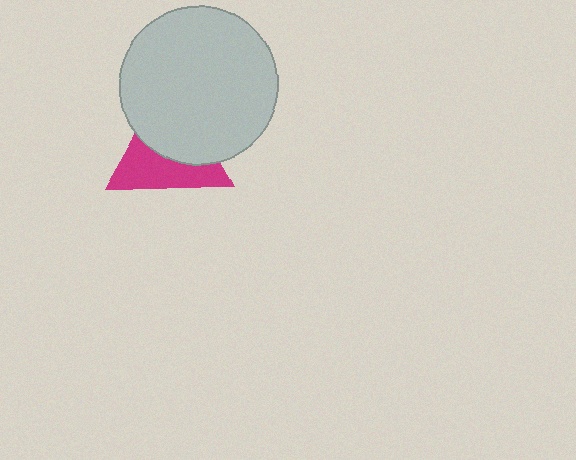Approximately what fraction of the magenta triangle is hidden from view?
Roughly 51% of the magenta triangle is hidden behind the light gray circle.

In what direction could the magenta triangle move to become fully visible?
The magenta triangle could move down. That would shift it out from behind the light gray circle entirely.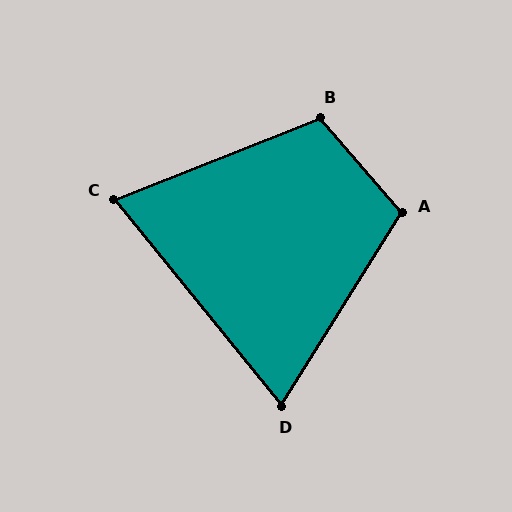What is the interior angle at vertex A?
Approximately 107 degrees (obtuse).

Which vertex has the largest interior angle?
B, at approximately 109 degrees.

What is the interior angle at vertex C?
Approximately 73 degrees (acute).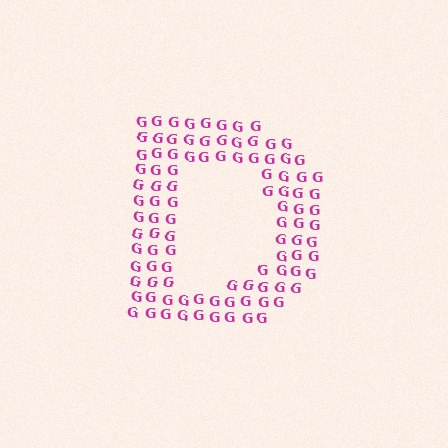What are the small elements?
The small elements are letter G's.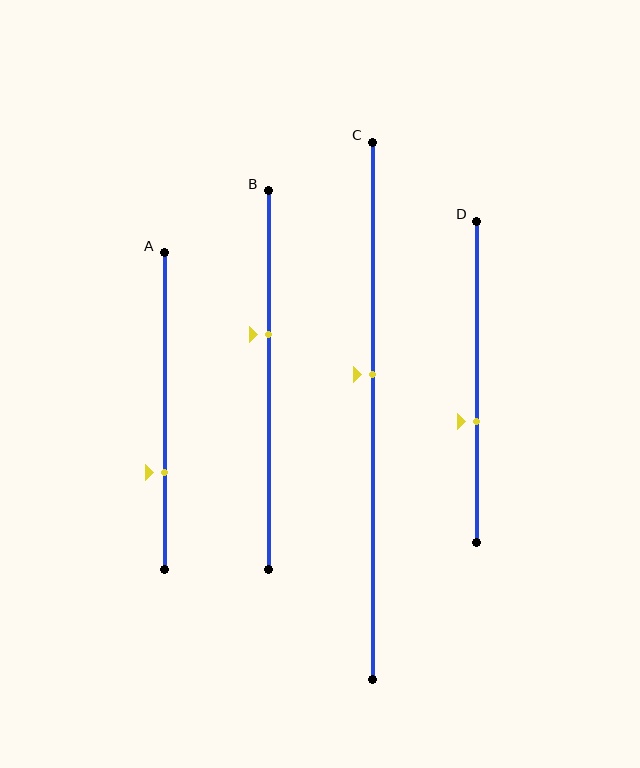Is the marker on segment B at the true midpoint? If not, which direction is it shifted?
No, the marker on segment B is shifted upward by about 12% of the segment length.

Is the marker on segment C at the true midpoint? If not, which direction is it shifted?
No, the marker on segment C is shifted upward by about 7% of the segment length.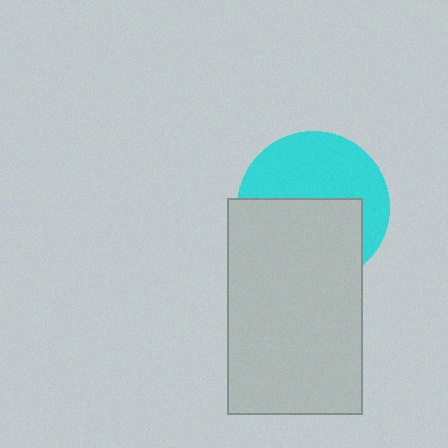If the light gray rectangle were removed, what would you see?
You would see the complete cyan circle.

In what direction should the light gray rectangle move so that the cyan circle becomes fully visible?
The light gray rectangle should move down. That is the shortest direction to clear the overlap and leave the cyan circle fully visible.